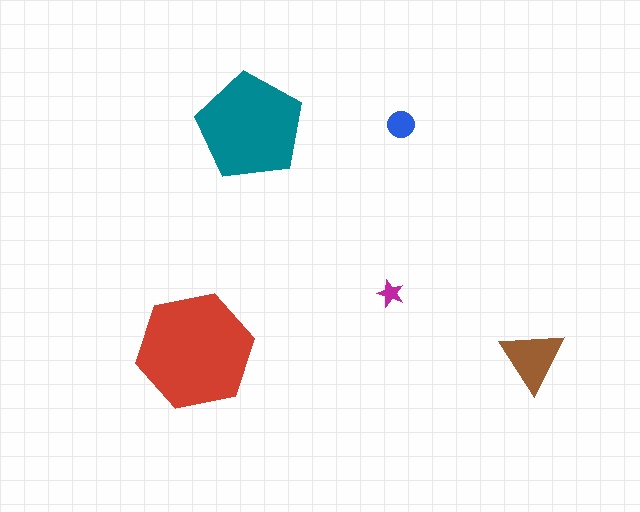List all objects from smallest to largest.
The magenta star, the blue circle, the brown triangle, the teal pentagon, the red hexagon.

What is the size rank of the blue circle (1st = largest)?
4th.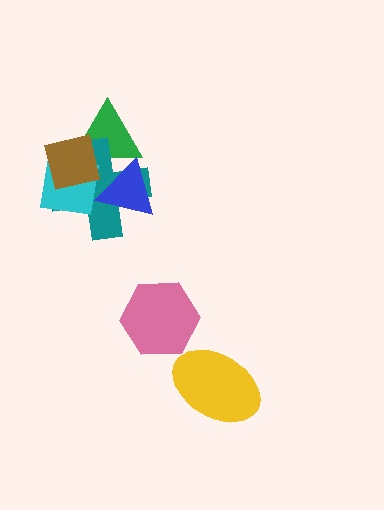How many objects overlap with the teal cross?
4 objects overlap with the teal cross.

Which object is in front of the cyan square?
The brown square is in front of the cyan square.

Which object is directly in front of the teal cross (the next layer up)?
The blue triangle is directly in front of the teal cross.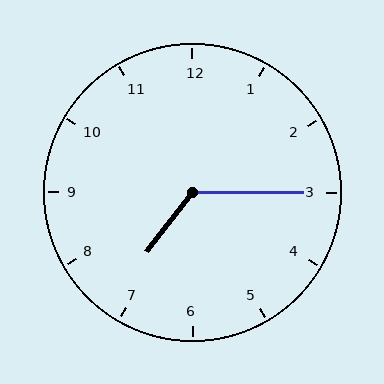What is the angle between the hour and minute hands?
Approximately 128 degrees.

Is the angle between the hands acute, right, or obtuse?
It is obtuse.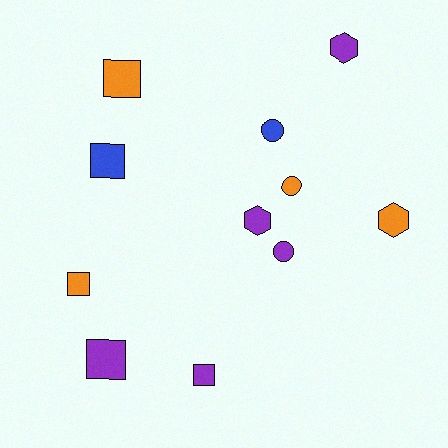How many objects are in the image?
There are 11 objects.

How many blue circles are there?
There is 1 blue circle.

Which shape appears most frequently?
Square, with 5 objects.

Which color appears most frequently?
Purple, with 5 objects.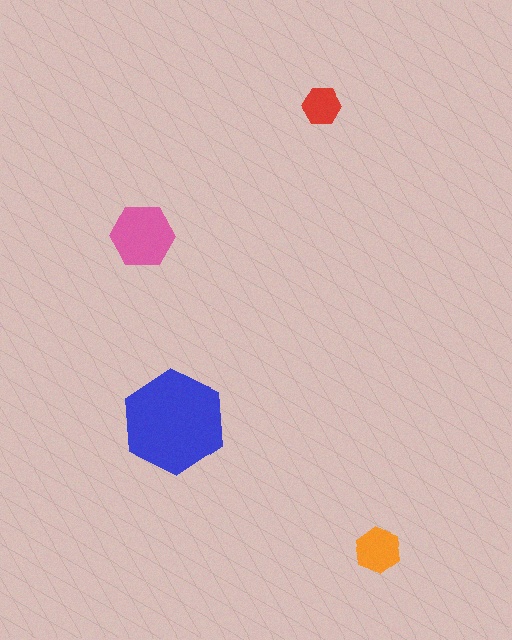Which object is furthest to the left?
The pink hexagon is leftmost.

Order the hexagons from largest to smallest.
the blue one, the pink one, the orange one, the red one.